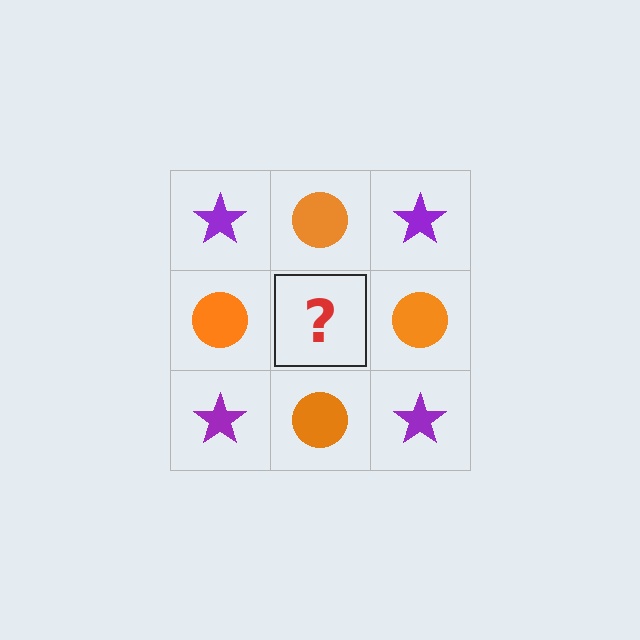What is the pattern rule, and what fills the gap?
The rule is that it alternates purple star and orange circle in a checkerboard pattern. The gap should be filled with a purple star.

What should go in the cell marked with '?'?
The missing cell should contain a purple star.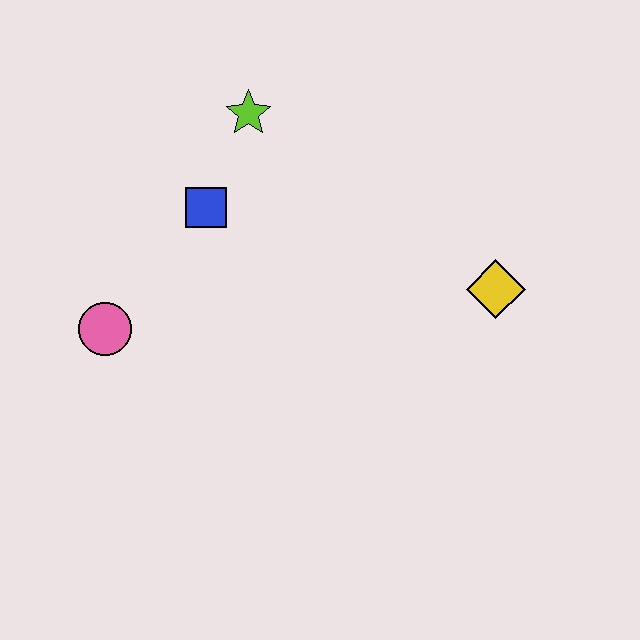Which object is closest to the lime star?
The blue square is closest to the lime star.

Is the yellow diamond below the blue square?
Yes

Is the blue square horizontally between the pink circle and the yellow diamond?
Yes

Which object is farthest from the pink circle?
The yellow diamond is farthest from the pink circle.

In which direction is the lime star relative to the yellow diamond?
The lime star is to the left of the yellow diamond.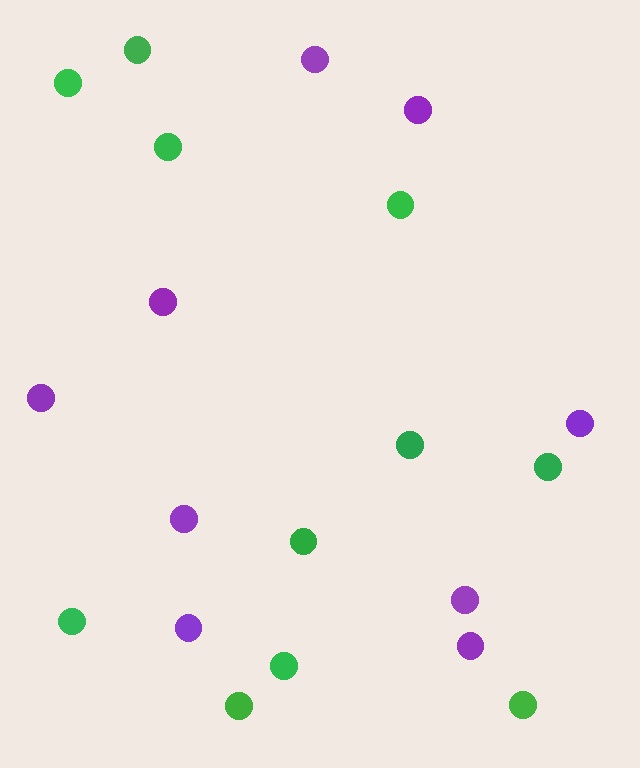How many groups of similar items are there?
There are 2 groups: one group of green circles (11) and one group of purple circles (9).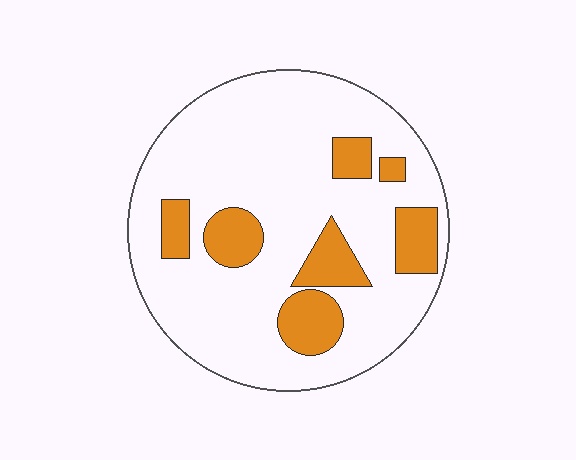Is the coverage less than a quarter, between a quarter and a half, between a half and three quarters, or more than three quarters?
Less than a quarter.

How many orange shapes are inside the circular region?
7.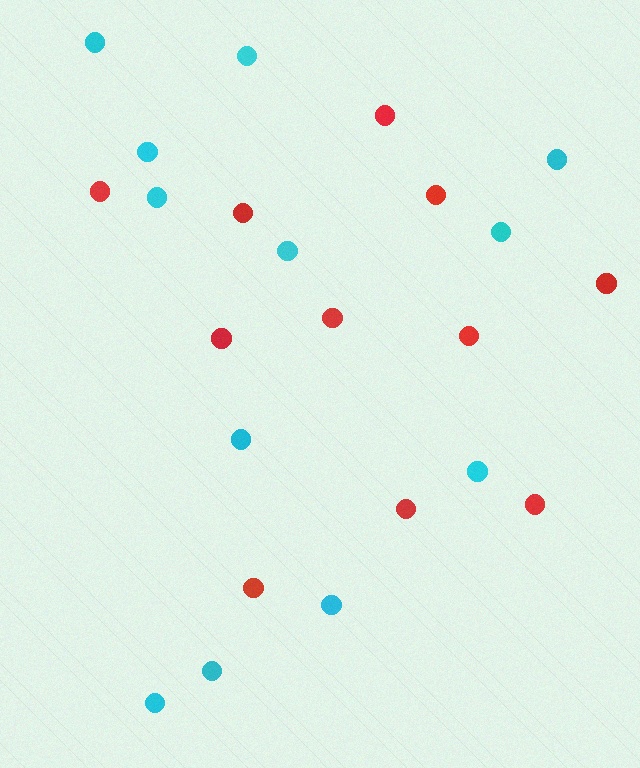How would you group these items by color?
There are 2 groups: one group of red circles (11) and one group of cyan circles (12).